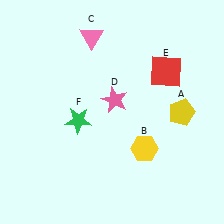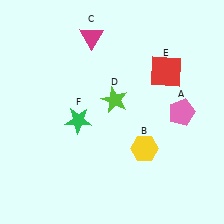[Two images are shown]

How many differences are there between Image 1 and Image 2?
There are 3 differences between the two images.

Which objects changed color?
A changed from yellow to pink. C changed from pink to magenta. D changed from pink to lime.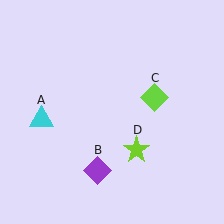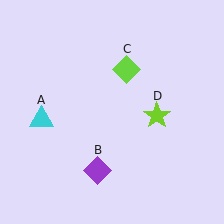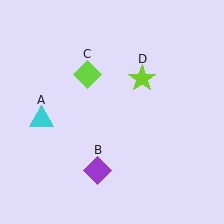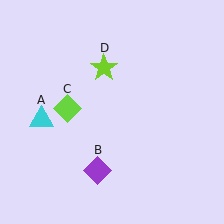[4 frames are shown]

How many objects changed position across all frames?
2 objects changed position: lime diamond (object C), lime star (object D).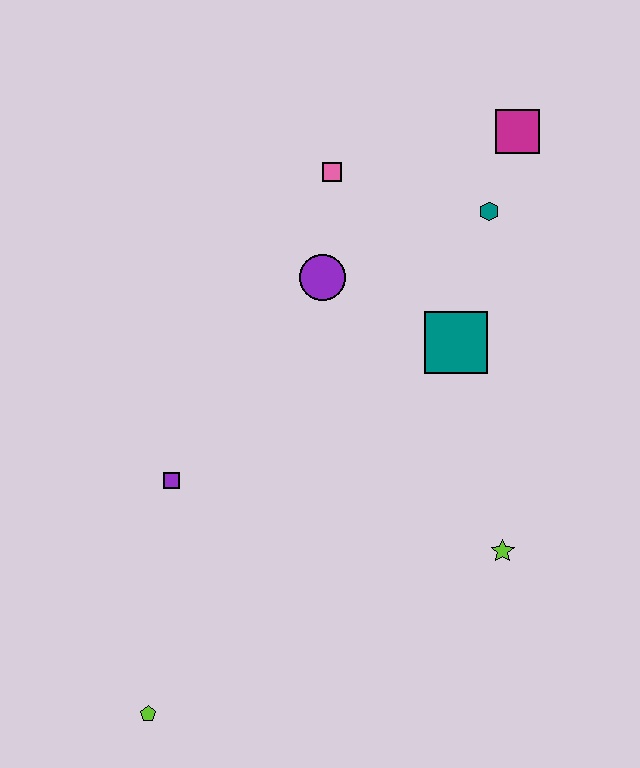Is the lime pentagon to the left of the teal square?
Yes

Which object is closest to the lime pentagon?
The purple square is closest to the lime pentagon.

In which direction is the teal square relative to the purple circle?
The teal square is to the right of the purple circle.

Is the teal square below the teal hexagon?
Yes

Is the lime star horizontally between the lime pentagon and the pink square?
No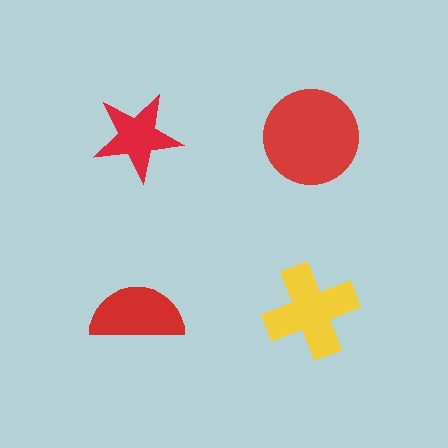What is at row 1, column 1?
A red star.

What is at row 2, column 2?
A yellow cross.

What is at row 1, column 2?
A red circle.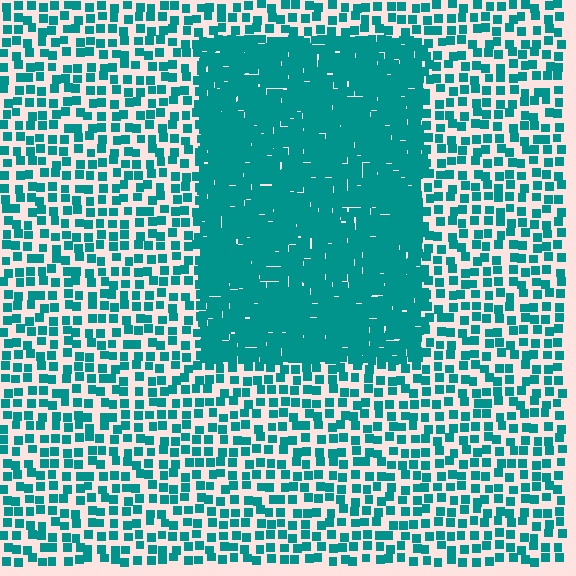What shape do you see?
I see a rectangle.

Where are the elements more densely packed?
The elements are more densely packed inside the rectangle boundary.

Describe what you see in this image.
The image contains small teal elements arranged at two different densities. A rectangle-shaped region is visible where the elements are more densely packed than the surrounding area.